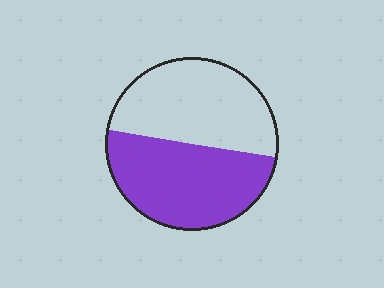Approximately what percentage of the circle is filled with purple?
Approximately 50%.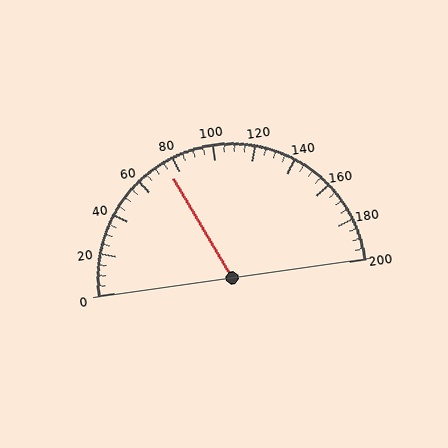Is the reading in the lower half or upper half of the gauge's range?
The reading is in the lower half of the range (0 to 200).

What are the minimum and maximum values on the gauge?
The gauge ranges from 0 to 200.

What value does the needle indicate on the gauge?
The needle indicates approximately 75.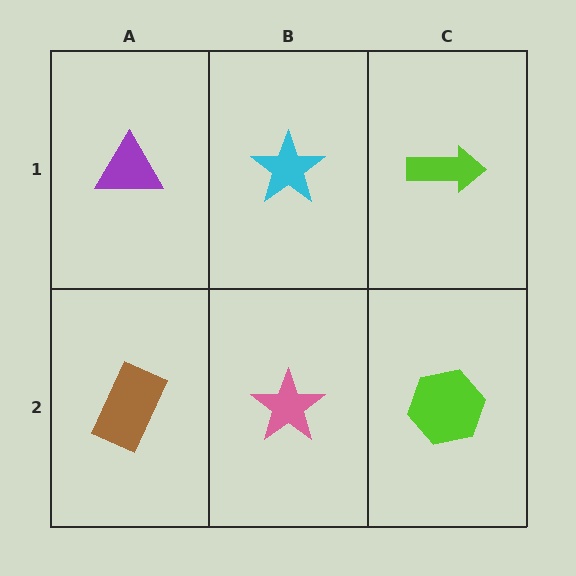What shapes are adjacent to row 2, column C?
A lime arrow (row 1, column C), a pink star (row 2, column B).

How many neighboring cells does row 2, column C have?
2.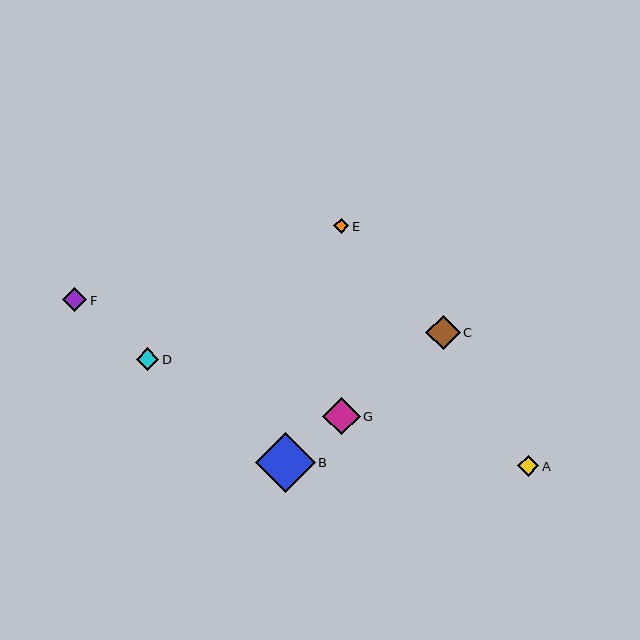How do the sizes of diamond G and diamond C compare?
Diamond G and diamond C are approximately the same size.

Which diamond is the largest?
Diamond B is the largest with a size of approximately 60 pixels.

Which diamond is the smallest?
Diamond E is the smallest with a size of approximately 15 pixels.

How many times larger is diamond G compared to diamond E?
Diamond G is approximately 2.5 times the size of diamond E.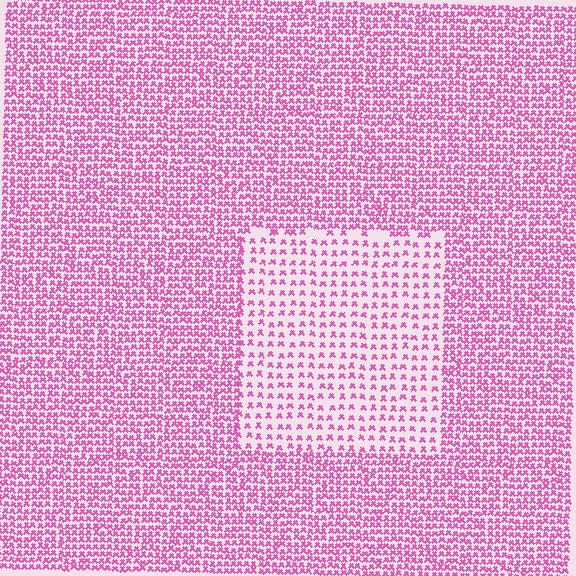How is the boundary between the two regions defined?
The boundary is defined by a change in element density (approximately 2.2x ratio). All elements are the same color, size, and shape.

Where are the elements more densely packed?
The elements are more densely packed outside the rectangle boundary.